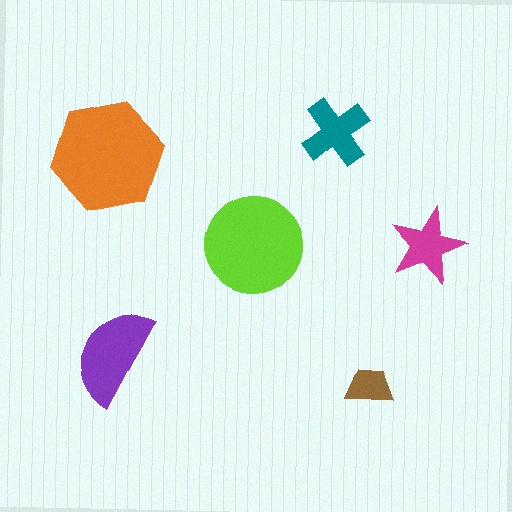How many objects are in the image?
There are 6 objects in the image.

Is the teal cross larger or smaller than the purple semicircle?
Smaller.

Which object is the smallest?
The brown trapezoid.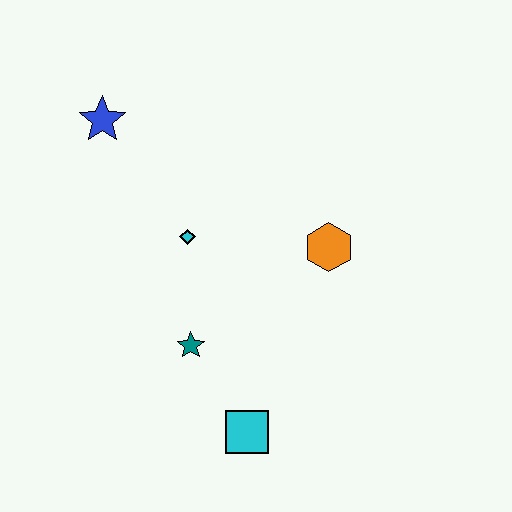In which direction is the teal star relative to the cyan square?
The teal star is above the cyan square.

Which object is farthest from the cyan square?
The blue star is farthest from the cyan square.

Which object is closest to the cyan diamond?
The teal star is closest to the cyan diamond.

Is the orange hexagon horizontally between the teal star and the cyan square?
No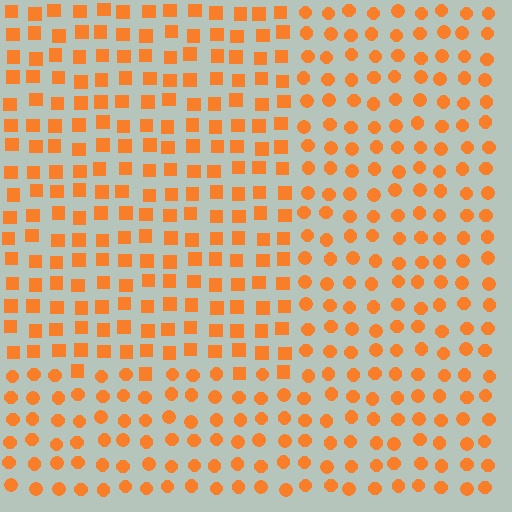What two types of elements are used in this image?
The image uses squares inside the rectangle region and circles outside it.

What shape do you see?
I see a rectangle.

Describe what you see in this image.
The image is filled with small orange elements arranged in a uniform grid. A rectangle-shaped region contains squares, while the surrounding area contains circles. The boundary is defined purely by the change in element shape.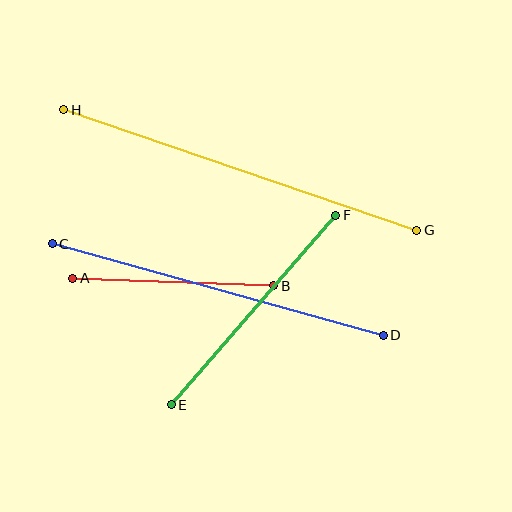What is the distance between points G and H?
The distance is approximately 373 pixels.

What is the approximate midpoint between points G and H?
The midpoint is at approximately (240, 170) pixels.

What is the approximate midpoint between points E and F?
The midpoint is at approximately (254, 310) pixels.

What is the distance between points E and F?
The distance is approximately 251 pixels.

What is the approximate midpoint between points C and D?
The midpoint is at approximately (218, 290) pixels.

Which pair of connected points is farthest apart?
Points G and H are farthest apart.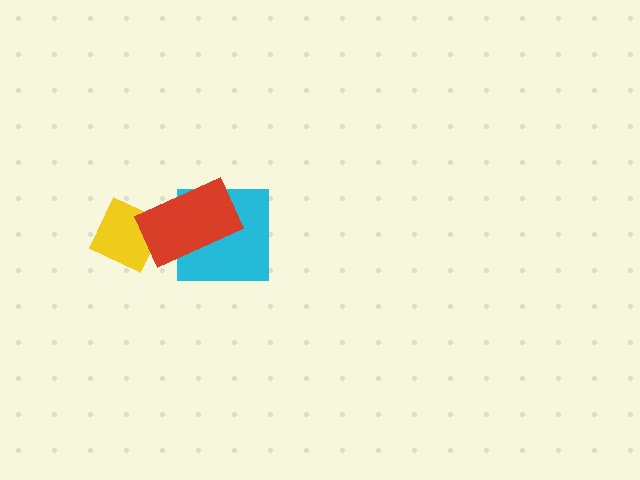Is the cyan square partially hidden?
Yes, it is partially covered by another shape.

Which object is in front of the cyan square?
The red rectangle is in front of the cyan square.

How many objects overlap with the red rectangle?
2 objects overlap with the red rectangle.